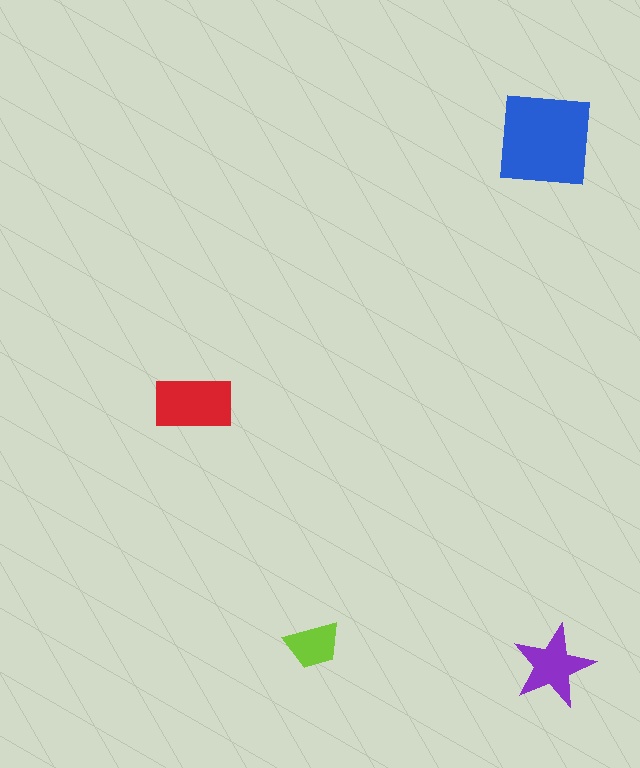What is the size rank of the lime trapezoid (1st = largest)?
4th.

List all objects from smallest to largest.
The lime trapezoid, the purple star, the red rectangle, the blue square.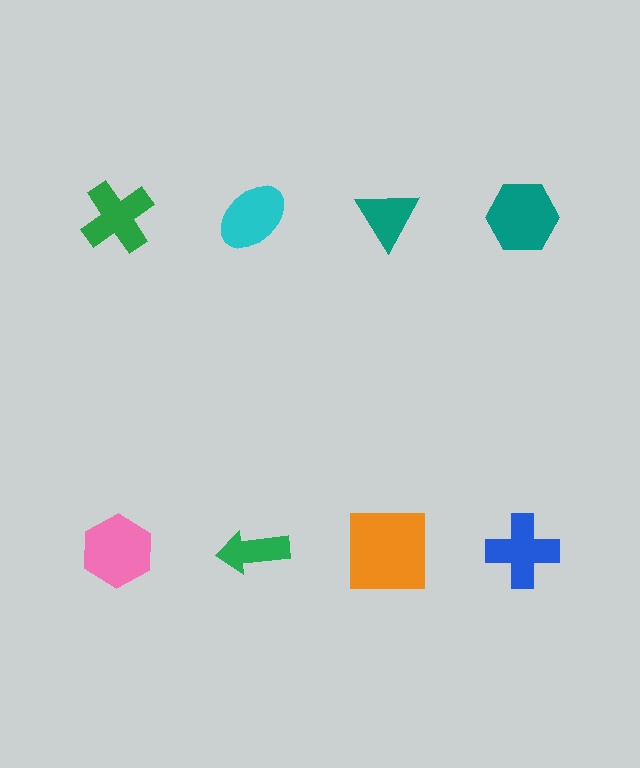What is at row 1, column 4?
A teal hexagon.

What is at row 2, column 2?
A green arrow.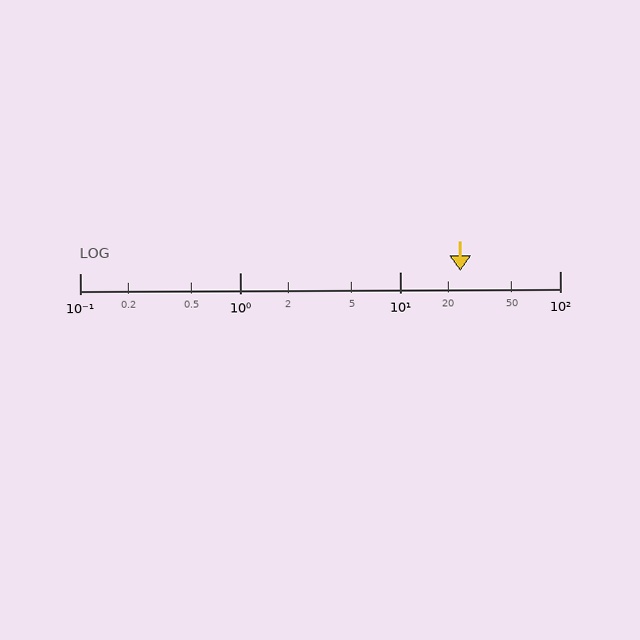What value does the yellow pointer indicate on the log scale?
The pointer indicates approximately 24.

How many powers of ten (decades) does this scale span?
The scale spans 3 decades, from 0.1 to 100.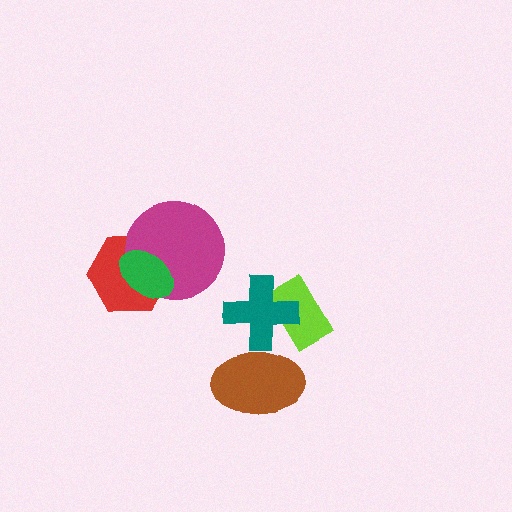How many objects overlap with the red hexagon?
2 objects overlap with the red hexagon.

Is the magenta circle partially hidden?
Yes, it is partially covered by another shape.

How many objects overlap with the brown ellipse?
1 object overlaps with the brown ellipse.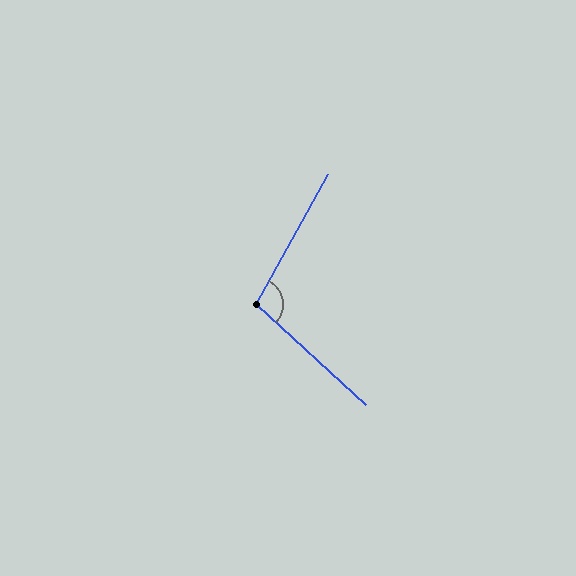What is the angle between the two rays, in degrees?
Approximately 103 degrees.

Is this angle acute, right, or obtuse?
It is obtuse.